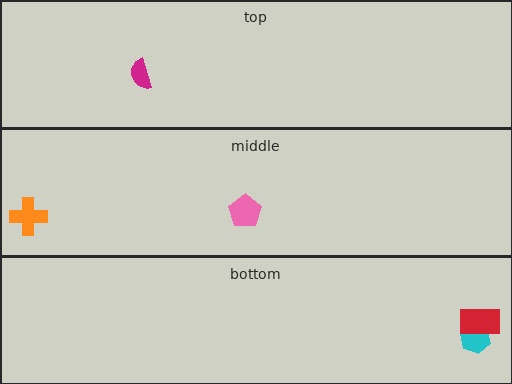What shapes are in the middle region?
The pink pentagon, the orange cross.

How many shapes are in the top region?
1.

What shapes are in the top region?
The magenta semicircle.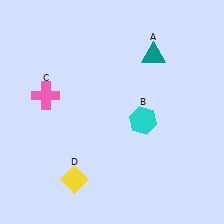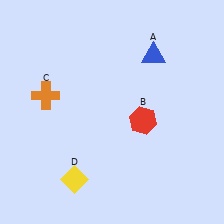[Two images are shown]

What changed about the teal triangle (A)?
In Image 1, A is teal. In Image 2, it changed to blue.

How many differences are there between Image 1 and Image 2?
There are 3 differences between the two images.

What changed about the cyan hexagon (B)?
In Image 1, B is cyan. In Image 2, it changed to red.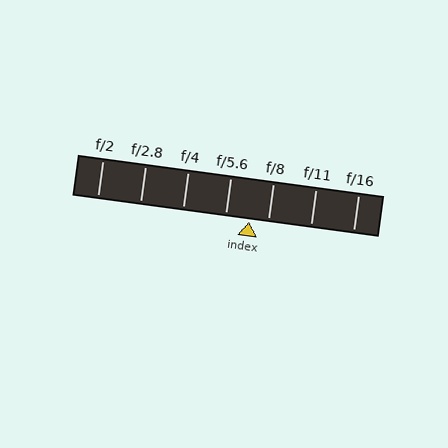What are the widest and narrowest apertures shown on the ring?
The widest aperture shown is f/2 and the narrowest is f/16.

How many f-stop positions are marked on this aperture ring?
There are 7 f-stop positions marked.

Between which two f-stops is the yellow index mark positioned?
The index mark is between f/5.6 and f/8.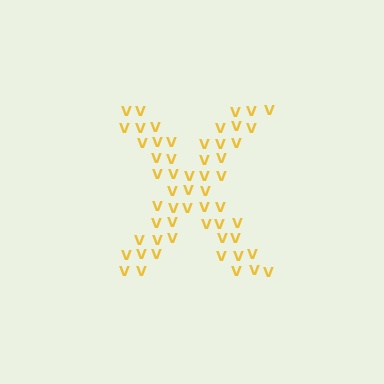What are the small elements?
The small elements are letter V's.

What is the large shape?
The large shape is the letter X.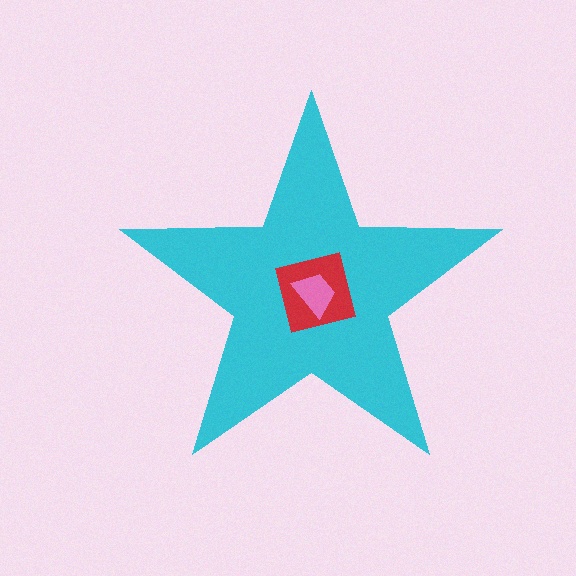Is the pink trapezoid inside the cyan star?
Yes.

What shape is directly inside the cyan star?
The red square.